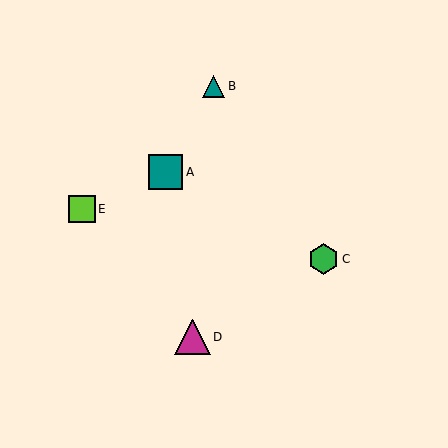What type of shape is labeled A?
Shape A is a teal square.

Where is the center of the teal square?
The center of the teal square is at (165, 172).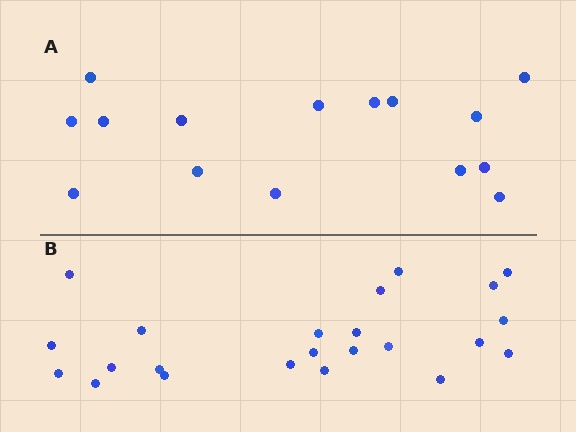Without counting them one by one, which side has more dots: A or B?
Region B (the bottom region) has more dots.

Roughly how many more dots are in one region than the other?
Region B has roughly 8 or so more dots than region A.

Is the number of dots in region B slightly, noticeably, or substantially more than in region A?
Region B has substantially more. The ratio is roughly 1.5 to 1.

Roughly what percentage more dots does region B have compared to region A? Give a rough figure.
About 55% more.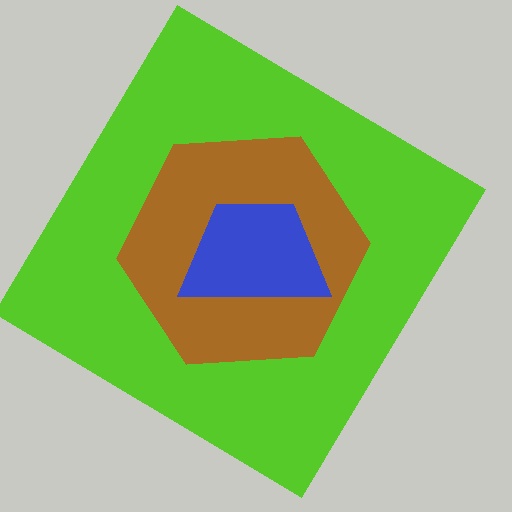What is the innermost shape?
The blue trapezoid.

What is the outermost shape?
The lime diamond.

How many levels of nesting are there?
3.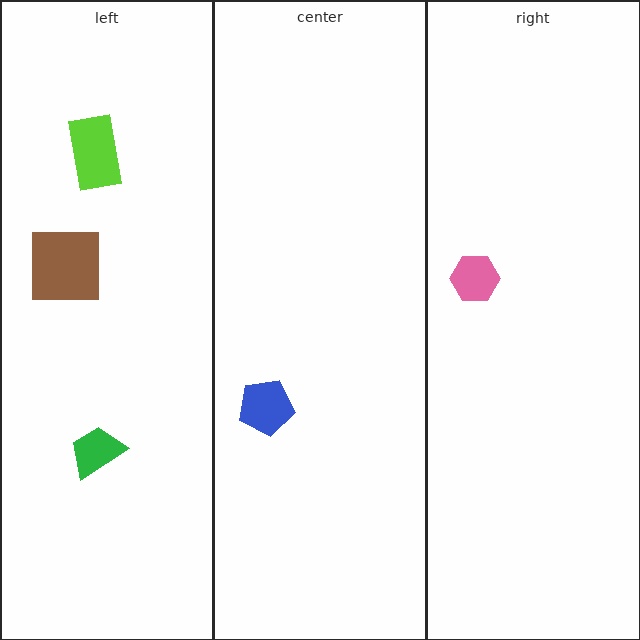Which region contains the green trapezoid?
The left region.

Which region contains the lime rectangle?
The left region.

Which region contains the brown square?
The left region.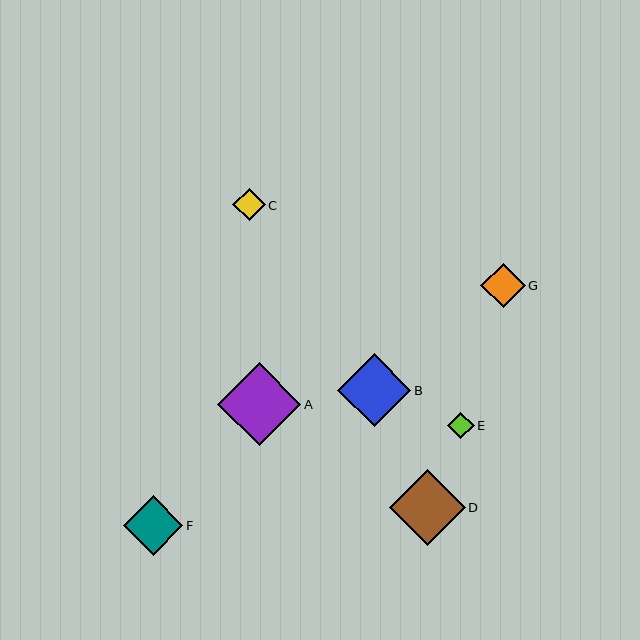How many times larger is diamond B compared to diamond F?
Diamond B is approximately 1.2 times the size of diamond F.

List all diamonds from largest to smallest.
From largest to smallest: A, D, B, F, G, C, E.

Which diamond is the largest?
Diamond A is the largest with a size of approximately 83 pixels.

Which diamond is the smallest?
Diamond E is the smallest with a size of approximately 27 pixels.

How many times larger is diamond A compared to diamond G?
Diamond A is approximately 1.9 times the size of diamond G.